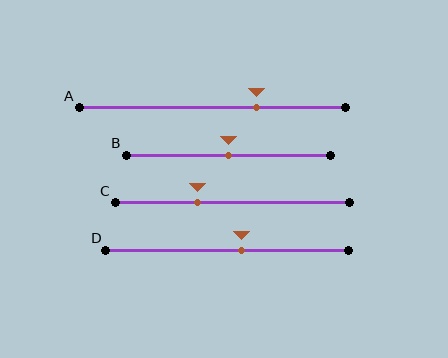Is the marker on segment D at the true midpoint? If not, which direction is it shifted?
No, the marker on segment D is shifted to the right by about 6% of the segment length.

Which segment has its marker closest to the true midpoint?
Segment B has its marker closest to the true midpoint.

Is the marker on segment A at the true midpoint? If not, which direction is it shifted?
No, the marker on segment A is shifted to the right by about 17% of the segment length.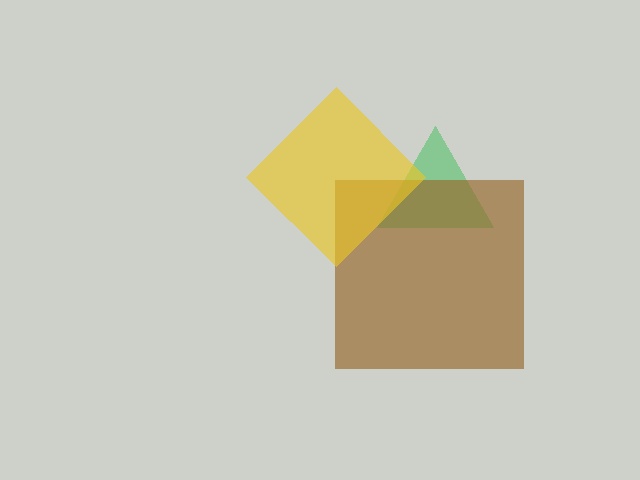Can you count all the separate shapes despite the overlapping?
Yes, there are 3 separate shapes.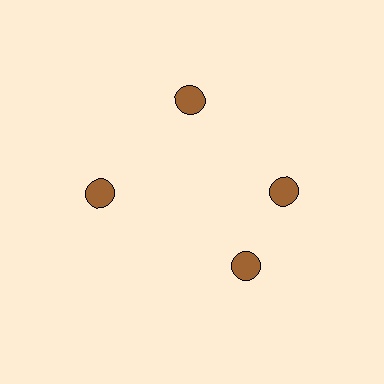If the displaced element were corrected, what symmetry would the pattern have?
It would have 4-fold rotational symmetry — the pattern would map onto itself every 90 degrees.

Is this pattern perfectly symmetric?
No. The 4 brown circles are arranged in a ring, but one element near the 6 o'clock position is rotated out of alignment along the ring, breaking the 4-fold rotational symmetry.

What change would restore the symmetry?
The symmetry would be restored by rotating it back into even spacing with its neighbors so that all 4 circles sit at equal angles and equal distance from the center.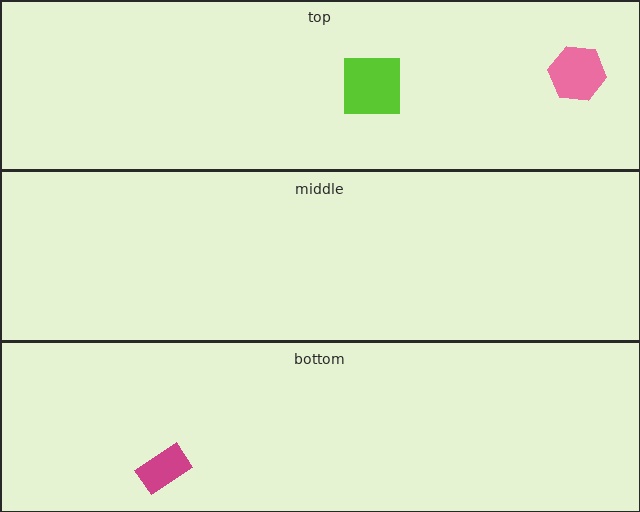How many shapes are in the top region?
2.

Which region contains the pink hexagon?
The top region.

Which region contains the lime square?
The top region.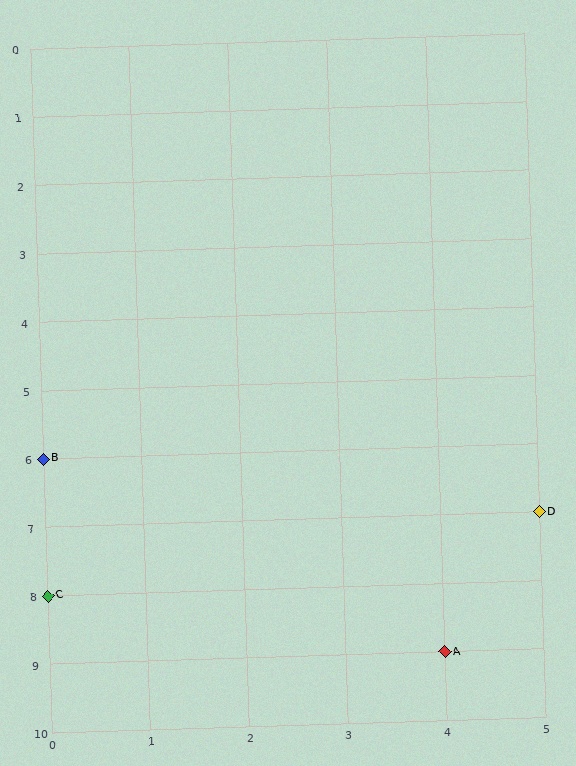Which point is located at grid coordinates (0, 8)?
Point C is at (0, 8).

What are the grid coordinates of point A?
Point A is at grid coordinates (4, 9).